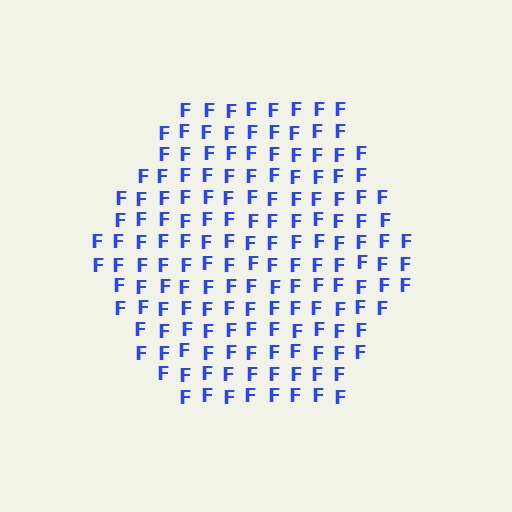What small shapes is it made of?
It is made of small letter F's.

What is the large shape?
The large shape is a hexagon.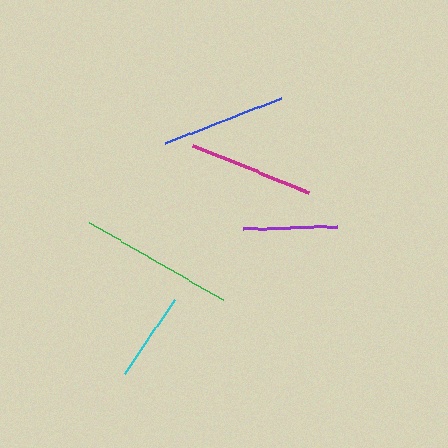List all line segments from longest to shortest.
From longest to shortest: green, magenta, blue, purple, cyan.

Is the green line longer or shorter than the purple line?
The green line is longer than the purple line.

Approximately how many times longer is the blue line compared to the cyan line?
The blue line is approximately 1.4 times the length of the cyan line.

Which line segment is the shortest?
The cyan line is the shortest at approximately 88 pixels.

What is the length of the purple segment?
The purple segment is approximately 94 pixels long.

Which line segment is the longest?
The green line is the longest at approximately 154 pixels.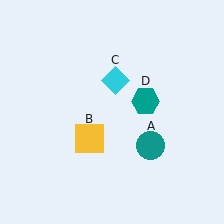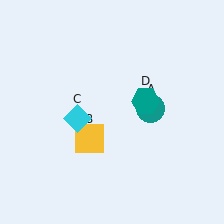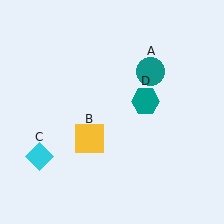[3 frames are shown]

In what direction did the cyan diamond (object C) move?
The cyan diamond (object C) moved down and to the left.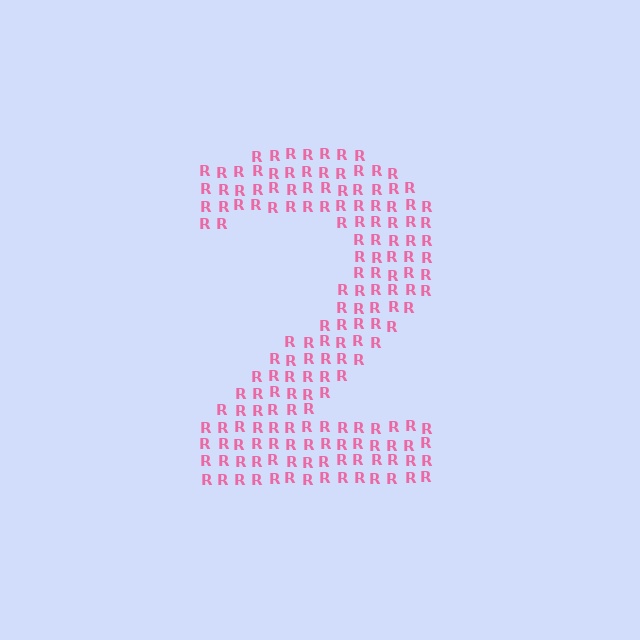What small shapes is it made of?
It is made of small letter R's.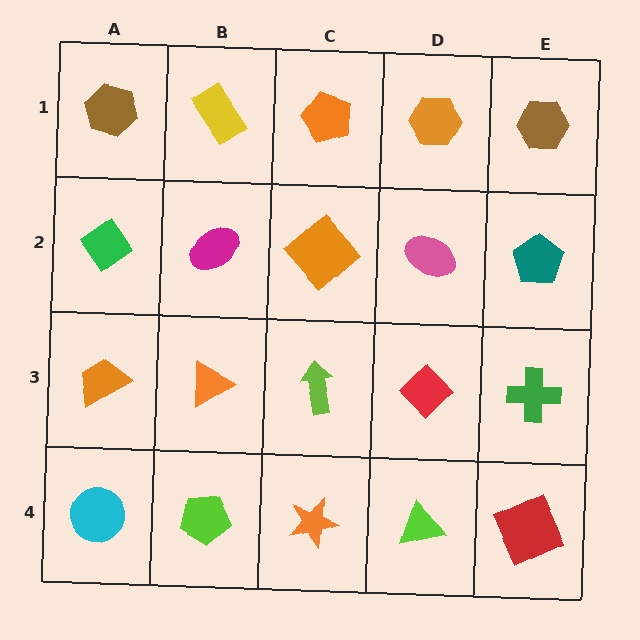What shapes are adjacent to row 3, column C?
An orange diamond (row 2, column C), an orange star (row 4, column C), an orange triangle (row 3, column B), a red diamond (row 3, column D).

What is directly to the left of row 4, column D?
An orange star.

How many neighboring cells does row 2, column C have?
4.